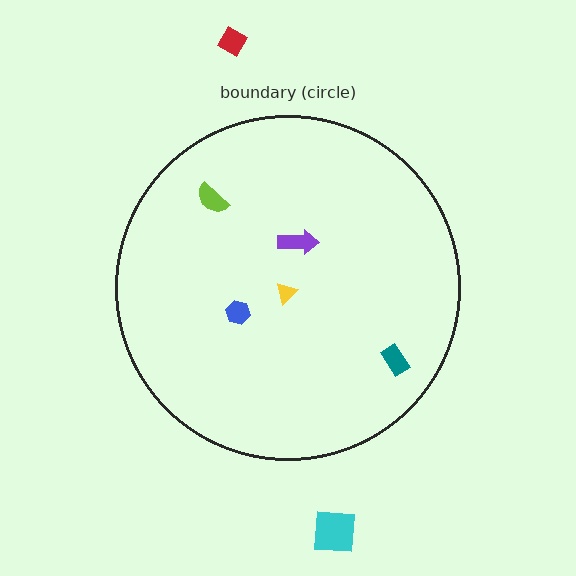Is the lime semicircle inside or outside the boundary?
Inside.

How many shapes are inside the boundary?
5 inside, 2 outside.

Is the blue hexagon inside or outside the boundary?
Inside.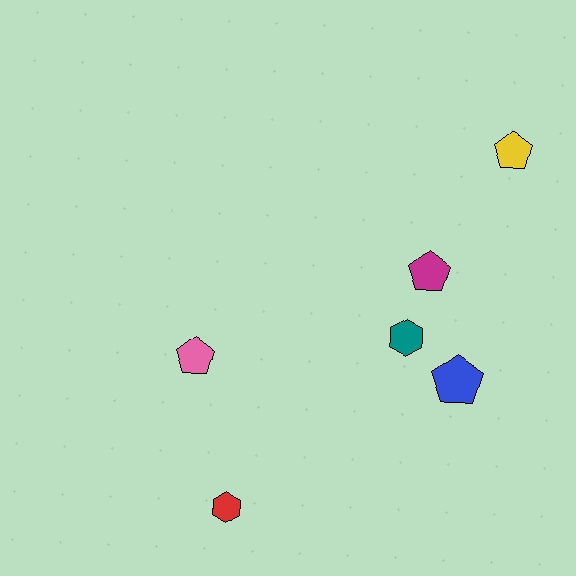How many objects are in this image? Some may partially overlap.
There are 6 objects.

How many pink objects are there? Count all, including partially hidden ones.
There is 1 pink object.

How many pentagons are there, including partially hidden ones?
There are 4 pentagons.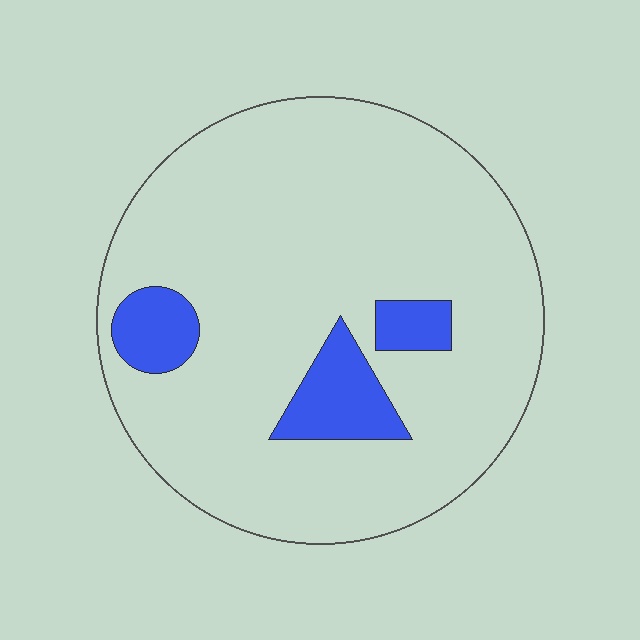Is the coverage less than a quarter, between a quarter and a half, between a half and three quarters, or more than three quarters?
Less than a quarter.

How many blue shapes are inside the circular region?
3.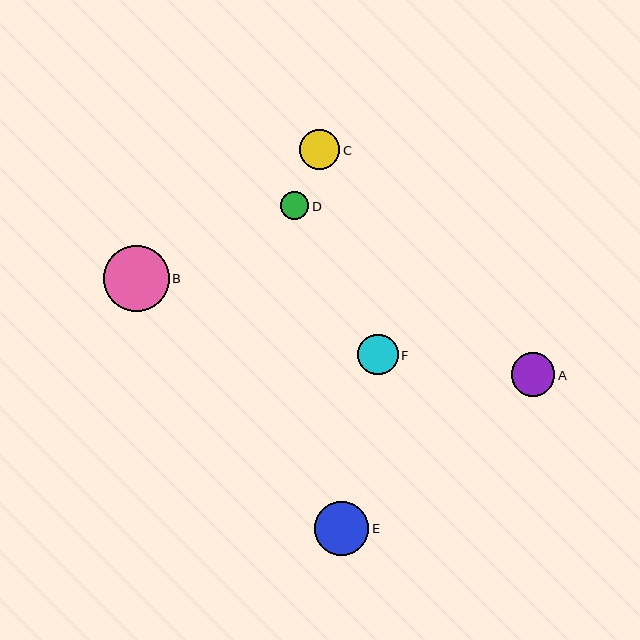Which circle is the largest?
Circle B is the largest with a size of approximately 66 pixels.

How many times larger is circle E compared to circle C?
Circle E is approximately 1.3 times the size of circle C.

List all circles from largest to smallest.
From largest to smallest: B, E, A, F, C, D.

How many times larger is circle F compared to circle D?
Circle F is approximately 1.4 times the size of circle D.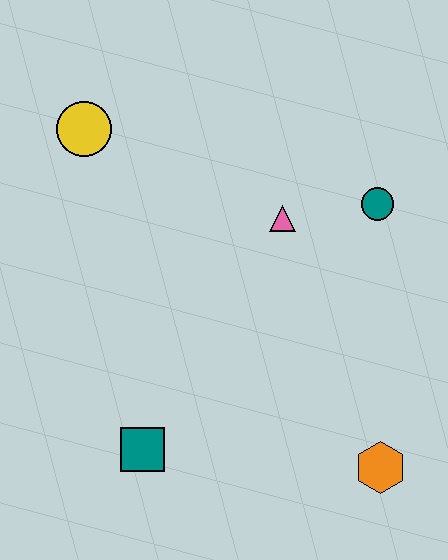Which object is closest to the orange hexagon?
The teal square is closest to the orange hexagon.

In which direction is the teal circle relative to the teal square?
The teal circle is above the teal square.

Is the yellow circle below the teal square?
No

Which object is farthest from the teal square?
The teal circle is farthest from the teal square.